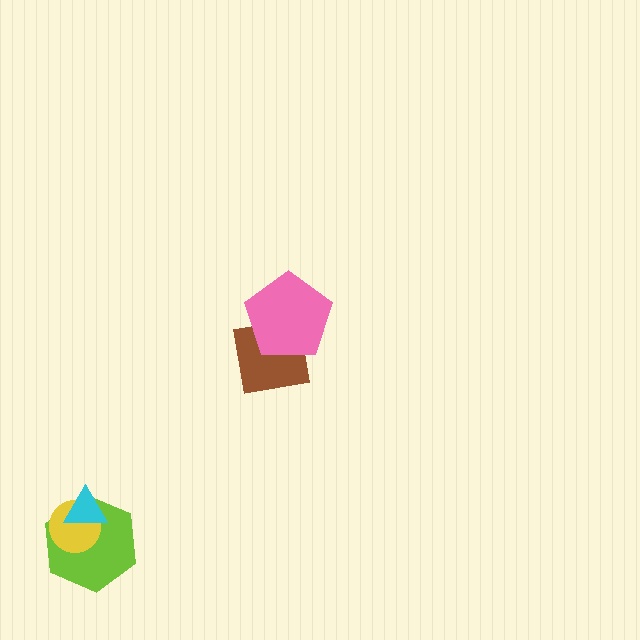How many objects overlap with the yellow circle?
2 objects overlap with the yellow circle.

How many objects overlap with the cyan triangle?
2 objects overlap with the cyan triangle.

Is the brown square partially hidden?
Yes, it is partially covered by another shape.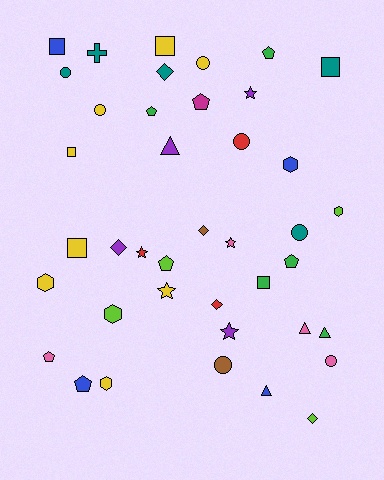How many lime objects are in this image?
There are 4 lime objects.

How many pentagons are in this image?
There are 7 pentagons.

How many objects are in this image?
There are 40 objects.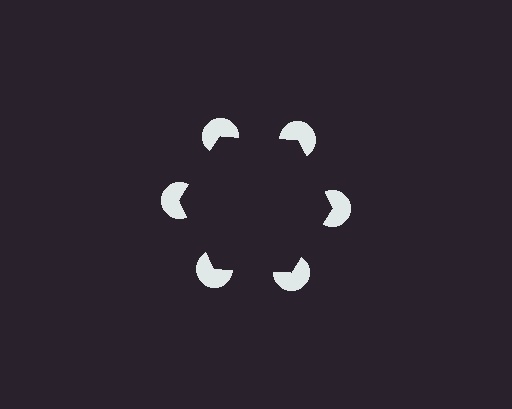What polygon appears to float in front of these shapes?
An illusory hexagon — its edges are inferred from the aligned wedge cuts in the pac-man discs, not physically drawn.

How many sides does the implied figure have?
6 sides.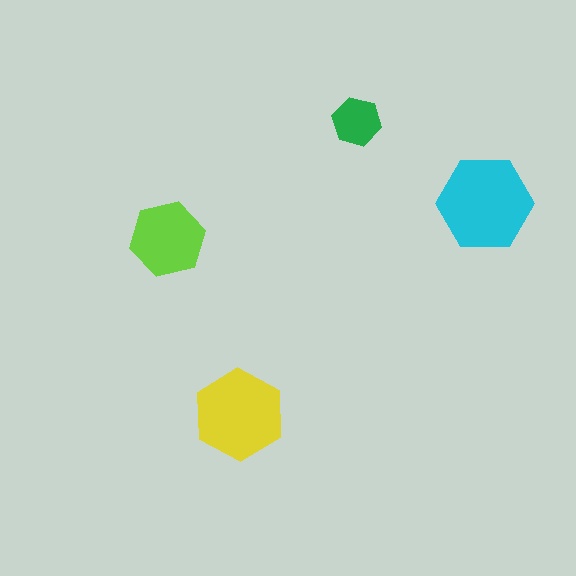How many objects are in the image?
There are 4 objects in the image.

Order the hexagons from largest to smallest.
the cyan one, the yellow one, the lime one, the green one.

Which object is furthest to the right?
The cyan hexagon is rightmost.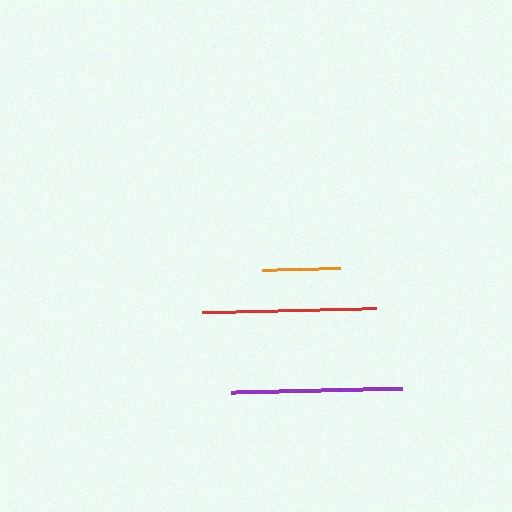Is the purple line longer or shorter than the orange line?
The purple line is longer than the orange line.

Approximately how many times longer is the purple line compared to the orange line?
The purple line is approximately 2.2 times the length of the orange line.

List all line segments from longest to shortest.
From longest to shortest: red, purple, orange.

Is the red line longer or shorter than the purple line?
The red line is longer than the purple line.